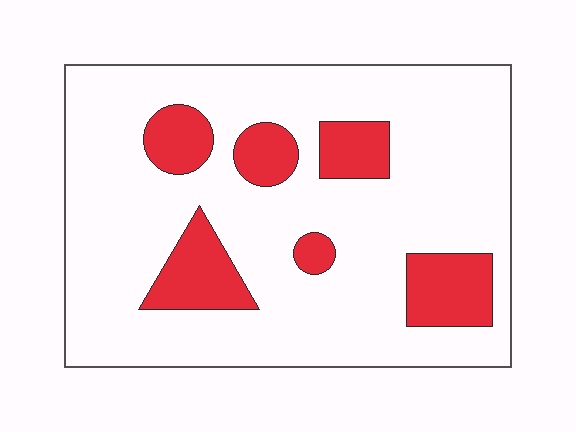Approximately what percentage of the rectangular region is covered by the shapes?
Approximately 20%.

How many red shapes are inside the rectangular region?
6.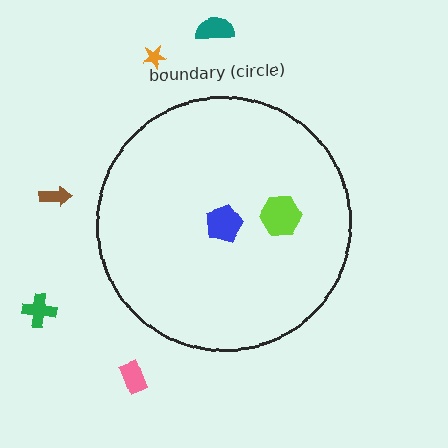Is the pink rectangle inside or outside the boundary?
Outside.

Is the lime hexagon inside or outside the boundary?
Inside.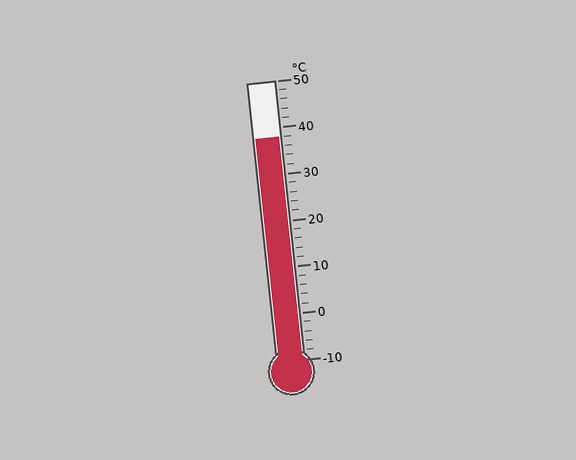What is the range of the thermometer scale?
The thermometer scale ranges from -10°C to 50°C.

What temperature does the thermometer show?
The thermometer shows approximately 38°C.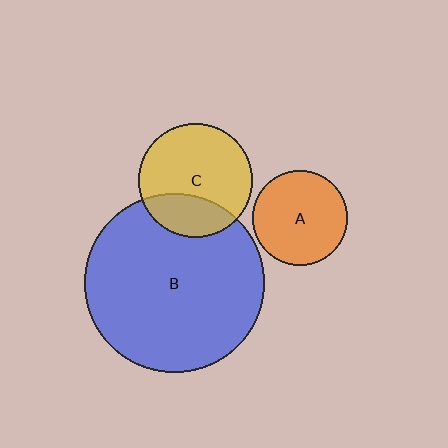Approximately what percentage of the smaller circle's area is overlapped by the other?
Approximately 30%.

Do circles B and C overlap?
Yes.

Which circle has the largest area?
Circle B (blue).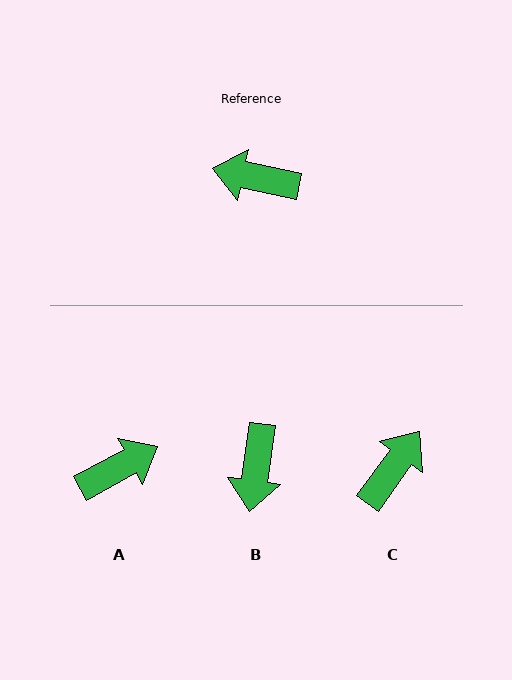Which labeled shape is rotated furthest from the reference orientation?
A, about 140 degrees away.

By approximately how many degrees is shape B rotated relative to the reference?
Approximately 94 degrees counter-clockwise.